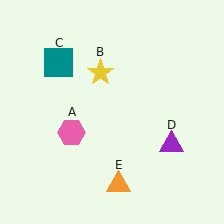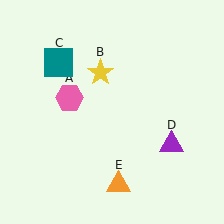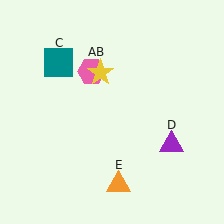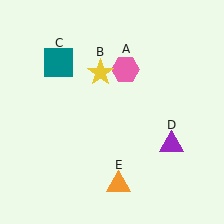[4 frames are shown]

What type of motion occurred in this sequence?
The pink hexagon (object A) rotated clockwise around the center of the scene.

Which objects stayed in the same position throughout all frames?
Yellow star (object B) and teal square (object C) and purple triangle (object D) and orange triangle (object E) remained stationary.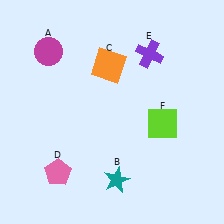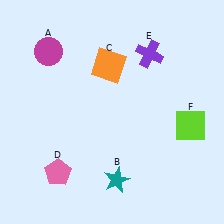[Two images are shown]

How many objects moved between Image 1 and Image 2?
1 object moved between the two images.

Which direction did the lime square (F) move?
The lime square (F) moved right.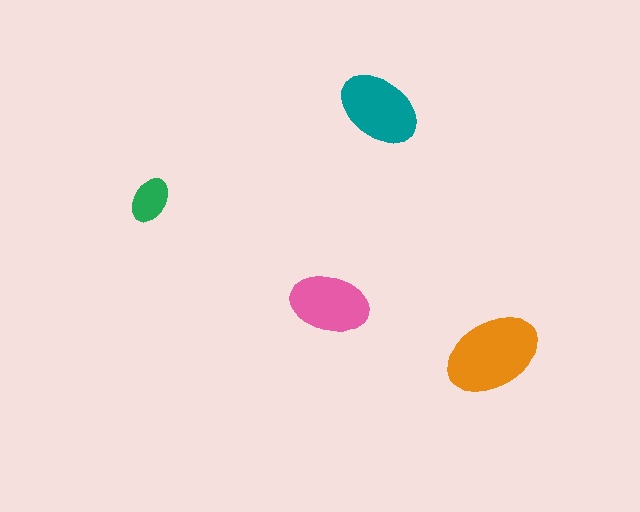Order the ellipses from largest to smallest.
the orange one, the teal one, the pink one, the green one.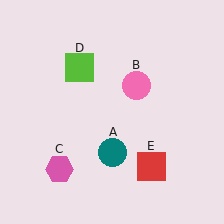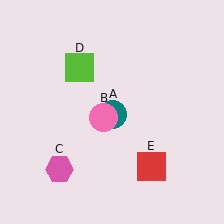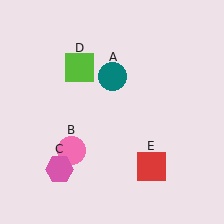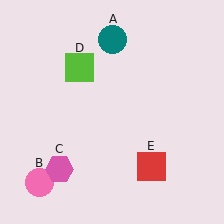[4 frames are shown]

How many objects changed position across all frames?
2 objects changed position: teal circle (object A), pink circle (object B).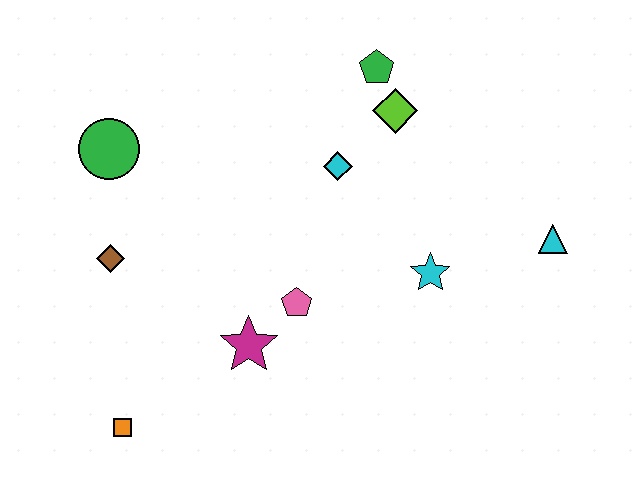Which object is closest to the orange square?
The magenta star is closest to the orange square.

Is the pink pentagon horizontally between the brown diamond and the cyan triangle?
Yes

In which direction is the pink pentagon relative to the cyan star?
The pink pentagon is to the left of the cyan star.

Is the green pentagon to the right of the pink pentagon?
Yes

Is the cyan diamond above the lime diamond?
No